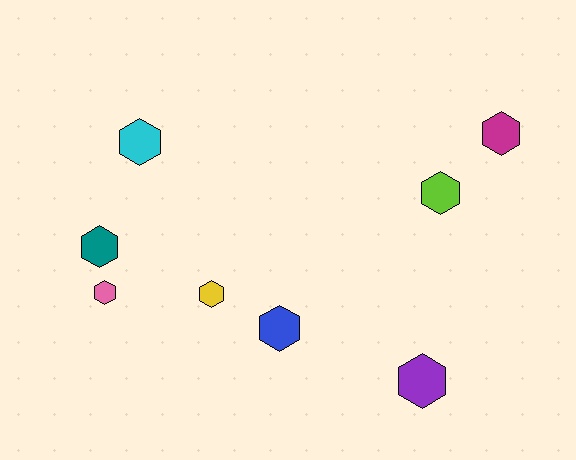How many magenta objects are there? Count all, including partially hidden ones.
There is 1 magenta object.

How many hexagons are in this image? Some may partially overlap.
There are 8 hexagons.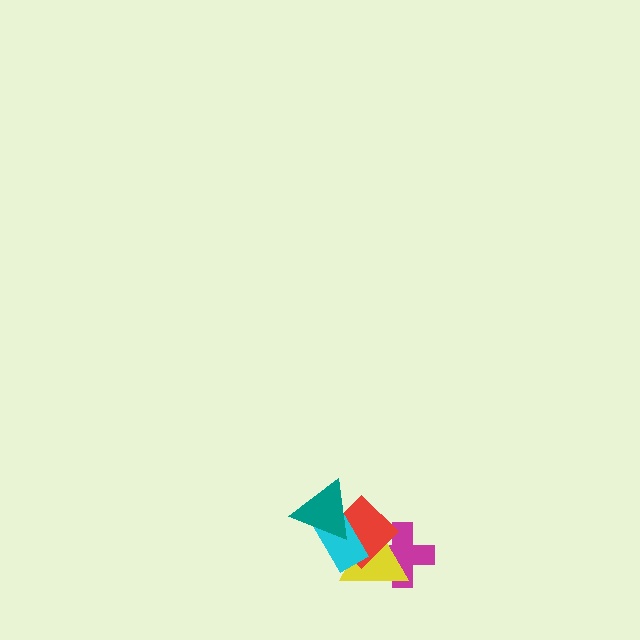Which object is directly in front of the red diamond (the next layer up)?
The cyan rectangle is directly in front of the red diamond.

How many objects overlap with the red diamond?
4 objects overlap with the red diamond.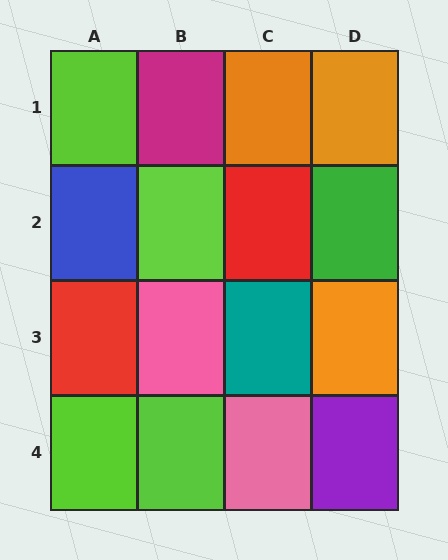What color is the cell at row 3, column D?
Orange.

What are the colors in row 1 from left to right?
Lime, magenta, orange, orange.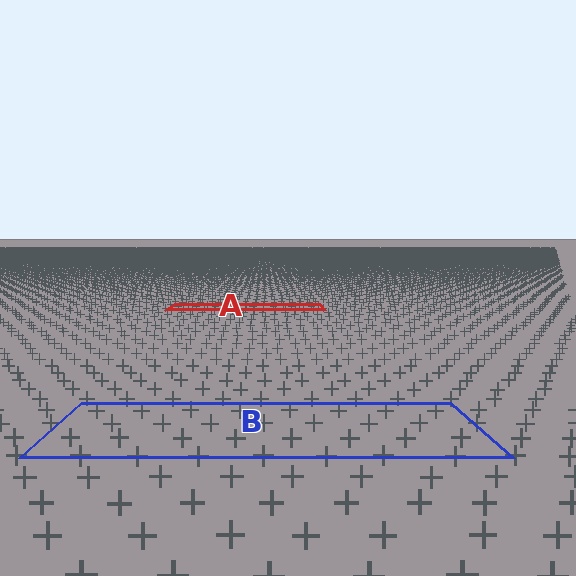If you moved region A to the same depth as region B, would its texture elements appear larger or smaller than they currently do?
They would appear larger. At a closer depth, the same texture elements are projected at a bigger on-screen size.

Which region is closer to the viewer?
Region B is closer. The texture elements there are larger and more spread out.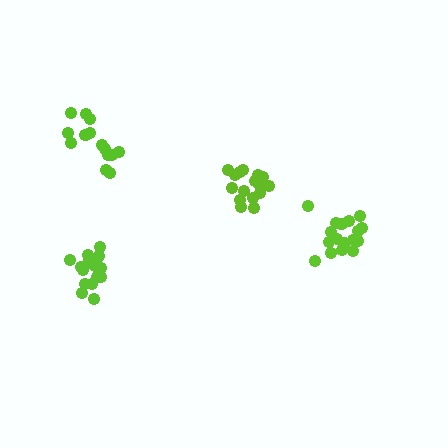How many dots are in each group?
Group 1: 16 dots, Group 2: 17 dots, Group 3: 16 dots, Group 4: 15 dots (64 total).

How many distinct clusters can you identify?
There are 4 distinct clusters.